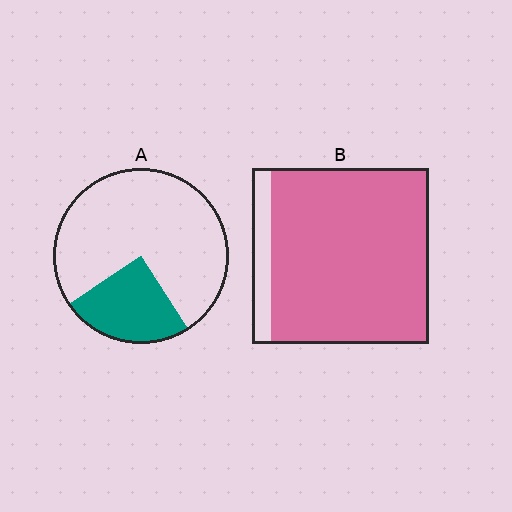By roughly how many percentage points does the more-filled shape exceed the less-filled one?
By roughly 65 percentage points (B over A).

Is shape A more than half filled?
No.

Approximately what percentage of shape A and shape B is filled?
A is approximately 25% and B is approximately 90%.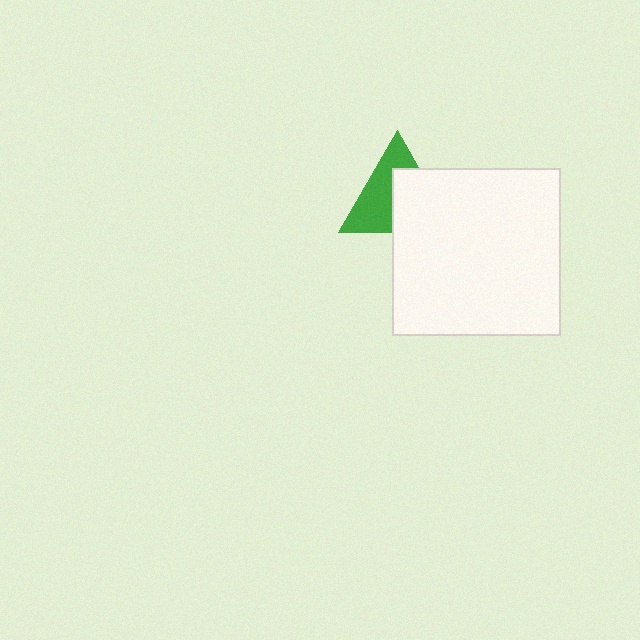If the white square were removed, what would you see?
You would see the complete green triangle.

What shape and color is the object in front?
The object in front is a white square.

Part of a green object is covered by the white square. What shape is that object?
It is a triangle.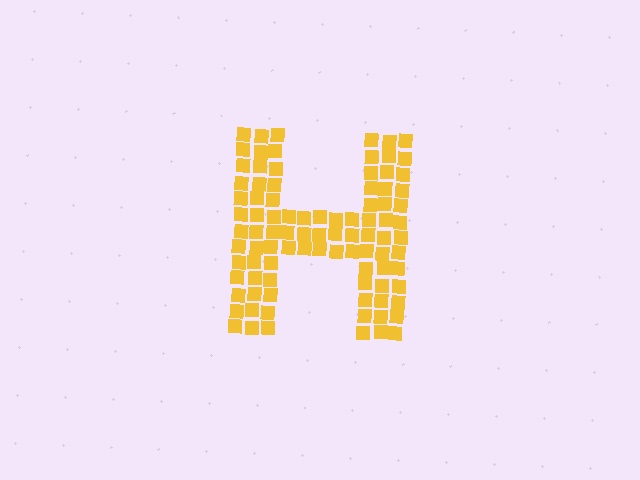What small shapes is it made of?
It is made of small squares.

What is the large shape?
The large shape is the letter H.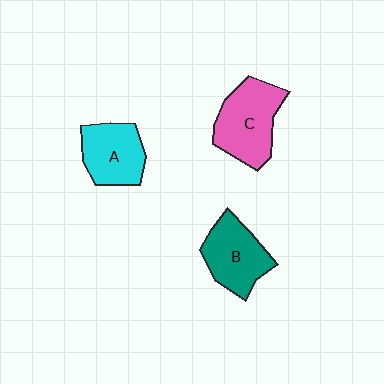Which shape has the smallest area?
Shape A (cyan).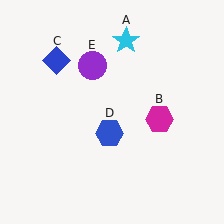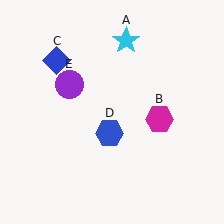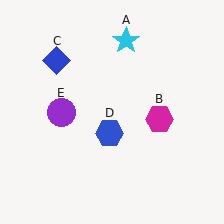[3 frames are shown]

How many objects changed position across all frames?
1 object changed position: purple circle (object E).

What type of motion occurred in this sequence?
The purple circle (object E) rotated counterclockwise around the center of the scene.